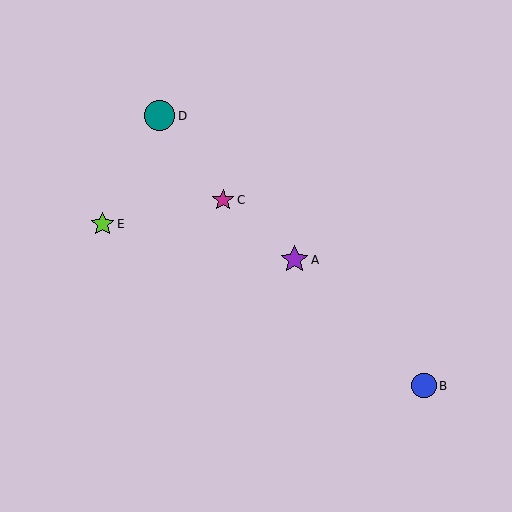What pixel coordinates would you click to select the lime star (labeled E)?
Click at (103, 224) to select the lime star E.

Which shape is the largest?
The teal circle (labeled D) is the largest.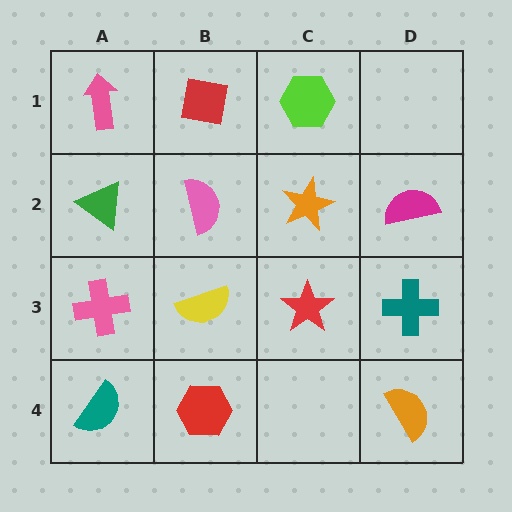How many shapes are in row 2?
4 shapes.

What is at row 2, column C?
An orange star.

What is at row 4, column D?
An orange semicircle.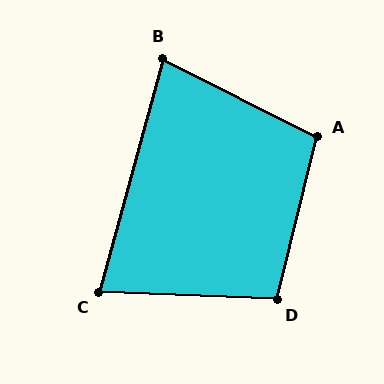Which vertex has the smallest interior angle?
C, at approximately 77 degrees.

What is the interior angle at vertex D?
Approximately 102 degrees (obtuse).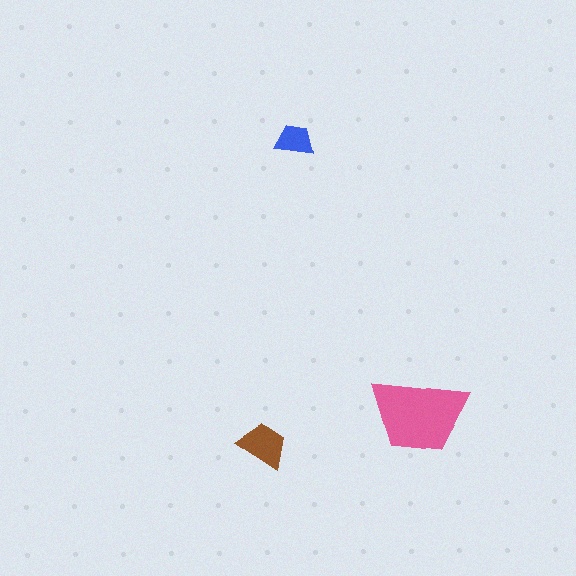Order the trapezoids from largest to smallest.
the pink one, the brown one, the blue one.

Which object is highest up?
The blue trapezoid is topmost.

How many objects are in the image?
There are 3 objects in the image.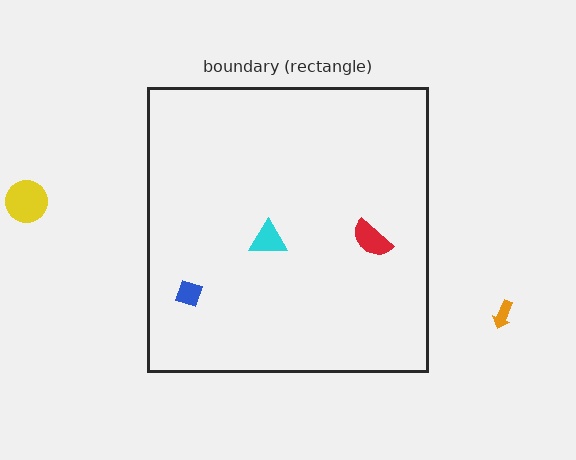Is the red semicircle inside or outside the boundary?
Inside.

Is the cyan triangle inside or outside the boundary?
Inside.